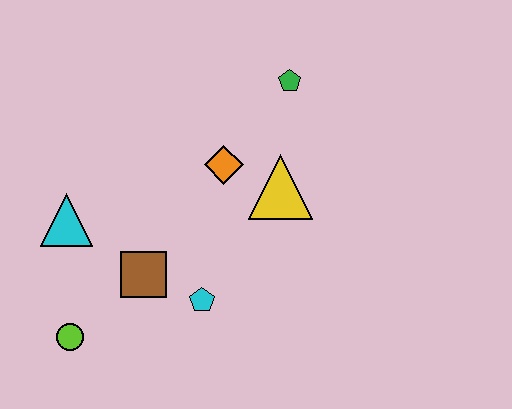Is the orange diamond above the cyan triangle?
Yes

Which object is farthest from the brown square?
The green pentagon is farthest from the brown square.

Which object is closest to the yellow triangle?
The orange diamond is closest to the yellow triangle.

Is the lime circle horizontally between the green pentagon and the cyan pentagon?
No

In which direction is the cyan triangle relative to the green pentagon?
The cyan triangle is to the left of the green pentagon.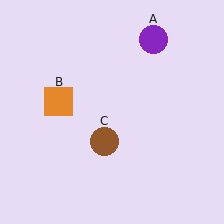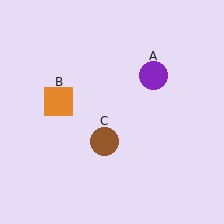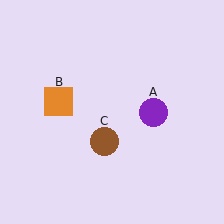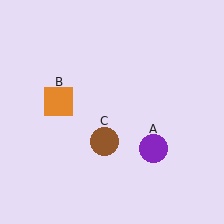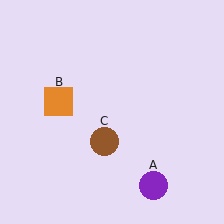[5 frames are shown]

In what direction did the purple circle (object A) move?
The purple circle (object A) moved down.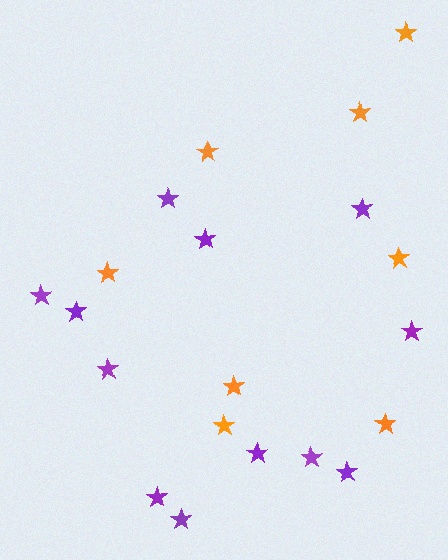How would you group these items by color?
There are 2 groups: one group of purple stars (12) and one group of orange stars (8).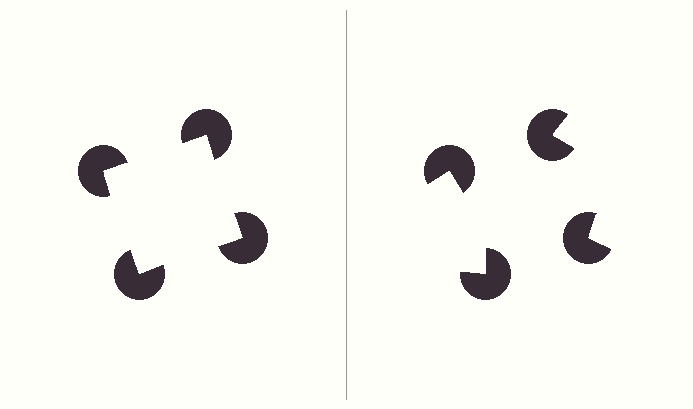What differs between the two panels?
The pac-man discs are positioned identically on both sides; only the wedge orientations differ. On the left they align to a square; on the right they are misaligned.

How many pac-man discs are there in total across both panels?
8 — 4 on each side.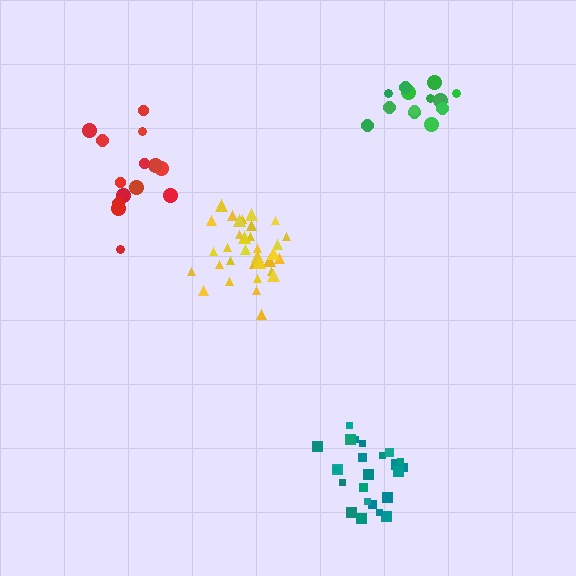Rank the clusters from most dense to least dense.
yellow, teal, green, red.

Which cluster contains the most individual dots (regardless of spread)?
Yellow (35).